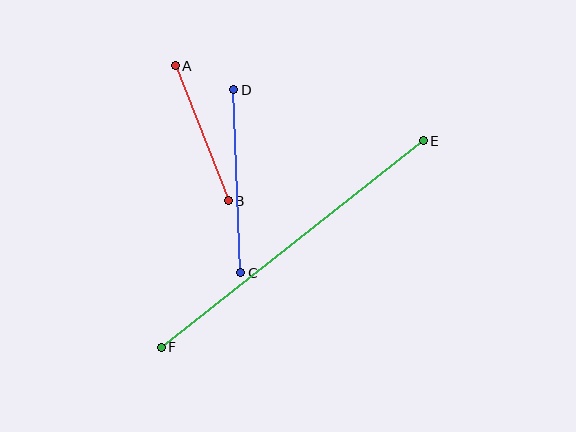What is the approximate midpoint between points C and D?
The midpoint is at approximately (237, 181) pixels.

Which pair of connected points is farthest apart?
Points E and F are farthest apart.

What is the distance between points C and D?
The distance is approximately 183 pixels.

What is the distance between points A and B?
The distance is approximately 145 pixels.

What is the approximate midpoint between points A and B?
The midpoint is at approximately (202, 133) pixels.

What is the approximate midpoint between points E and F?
The midpoint is at approximately (292, 244) pixels.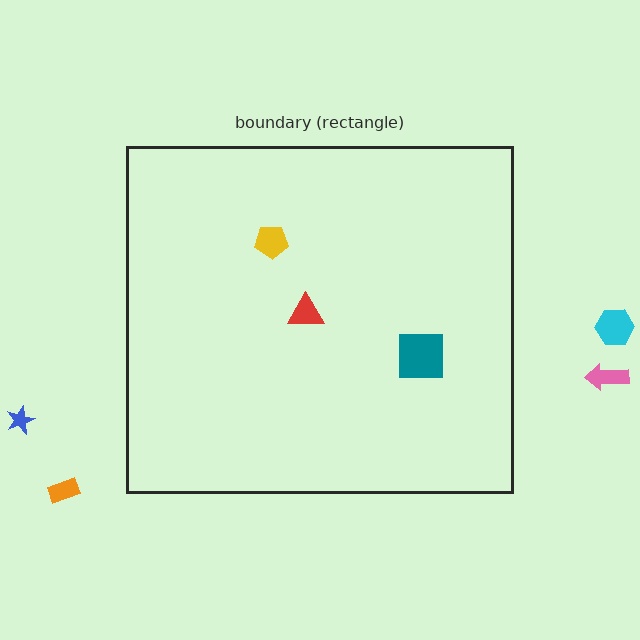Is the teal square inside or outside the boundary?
Inside.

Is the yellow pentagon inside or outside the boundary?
Inside.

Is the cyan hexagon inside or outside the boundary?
Outside.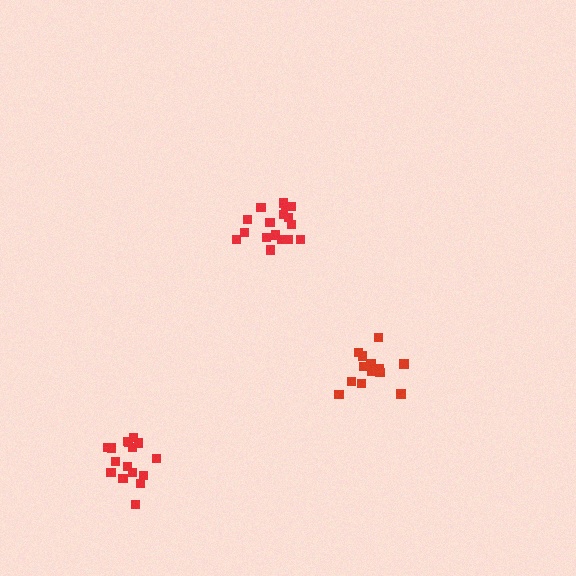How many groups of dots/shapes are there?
There are 3 groups.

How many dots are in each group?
Group 1: 16 dots, Group 2: 13 dots, Group 3: 17 dots (46 total).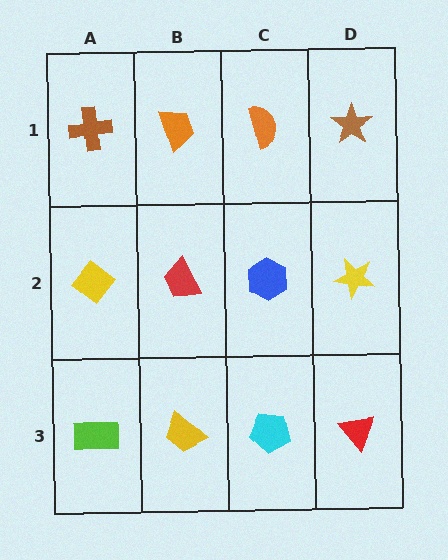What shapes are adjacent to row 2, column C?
An orange semicircle (row 1, column C), a cyan pentagon (row 3, column C), a red trapezoid (row 2, column B), a yellow star (row 2, column D).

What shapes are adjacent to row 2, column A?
A brown cross (row 1, column A), a lime rectangle (row 3, column A), a red trapezoid (row 2, column B).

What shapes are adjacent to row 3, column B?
A red trapezoid (row 2, column B), a lime rectangle (row 3, column A), a cyan pentagon (row 3, column C).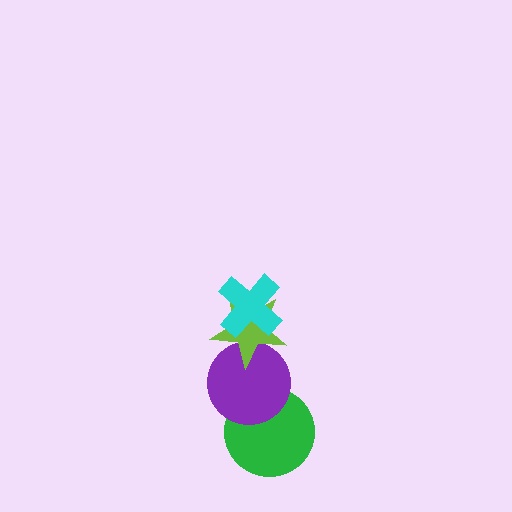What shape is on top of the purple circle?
The lime star is on top of the purple circle.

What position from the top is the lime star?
The lime star is 2nd from the top.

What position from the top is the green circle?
The green circle is 4th from the top.